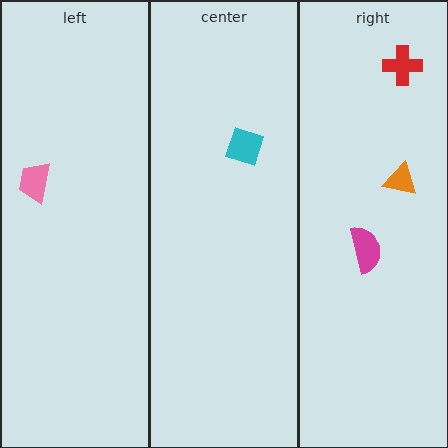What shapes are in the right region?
The orange triangle, the magenta semicircle, the red cross.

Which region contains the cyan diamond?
The center region.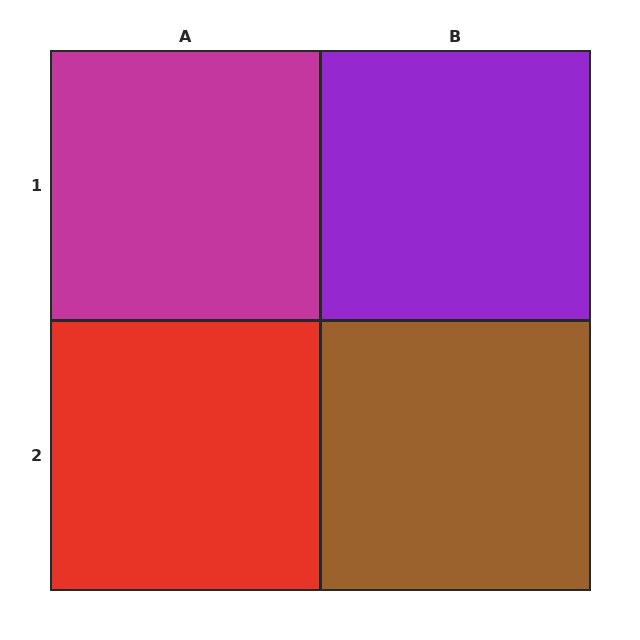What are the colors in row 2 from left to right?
Red, brown.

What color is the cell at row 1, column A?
Magenta.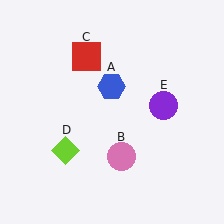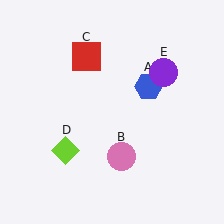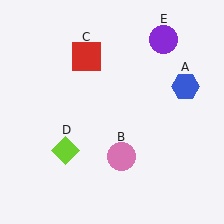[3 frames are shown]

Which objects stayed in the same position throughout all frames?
Pink circle (object B) and red square (object C) and lime diamond (object D) remained stationary.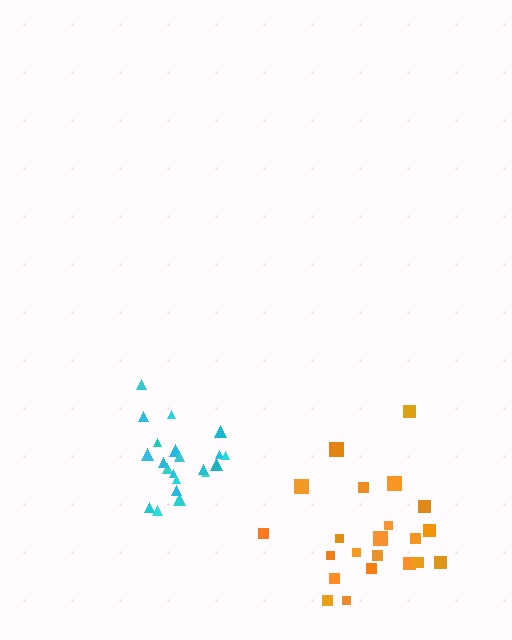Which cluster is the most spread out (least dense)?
Orange.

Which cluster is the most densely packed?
Cyan.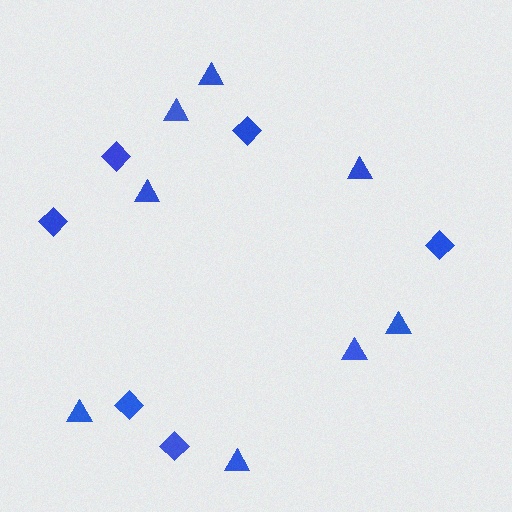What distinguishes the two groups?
There are 2 groups: one group of triangles (8) and one group of diamonds (6).